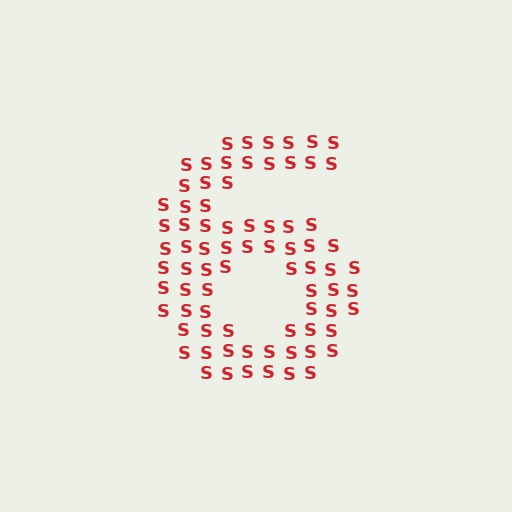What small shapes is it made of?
It is made of small letter S's.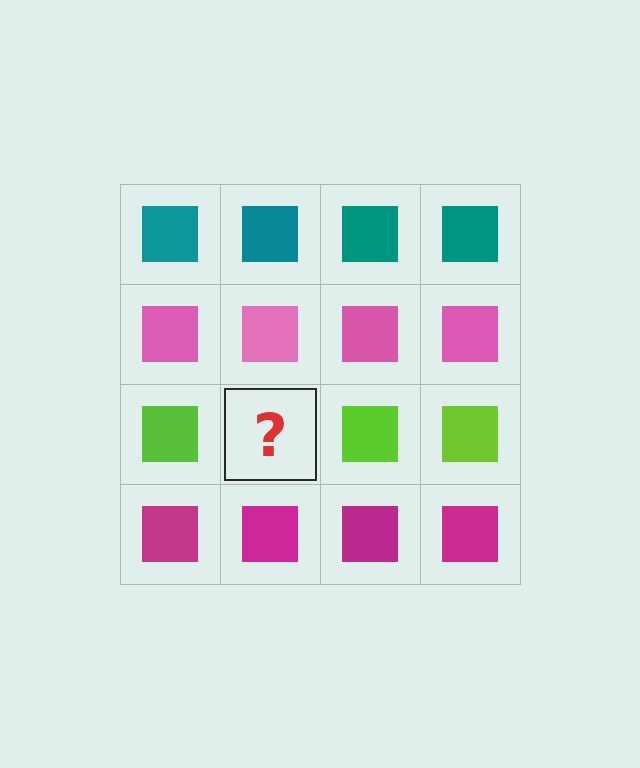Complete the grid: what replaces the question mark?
The question mark should be replaced with a lime square.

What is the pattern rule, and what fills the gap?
The rule is that each row has a consistent color. The gap should be filled with a lime square.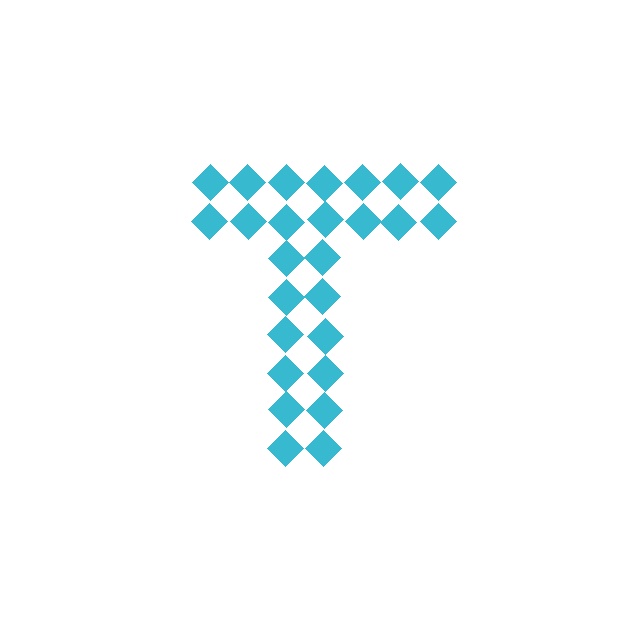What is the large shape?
The large shape is the letter T.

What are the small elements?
The small elements are diamonds.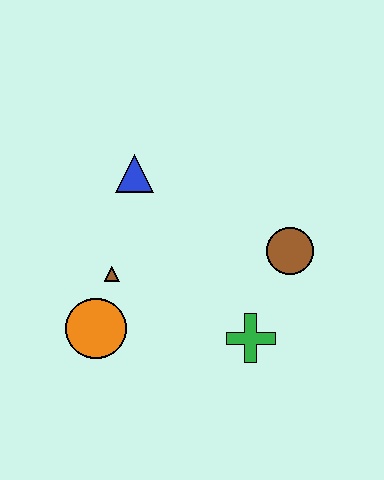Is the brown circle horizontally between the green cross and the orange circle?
No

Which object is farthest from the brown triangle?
The brown circle is farthest from the brown triangle.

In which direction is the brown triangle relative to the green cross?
The brown triangle is to the left of the green cross.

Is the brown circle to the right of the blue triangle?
Yes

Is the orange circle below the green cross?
No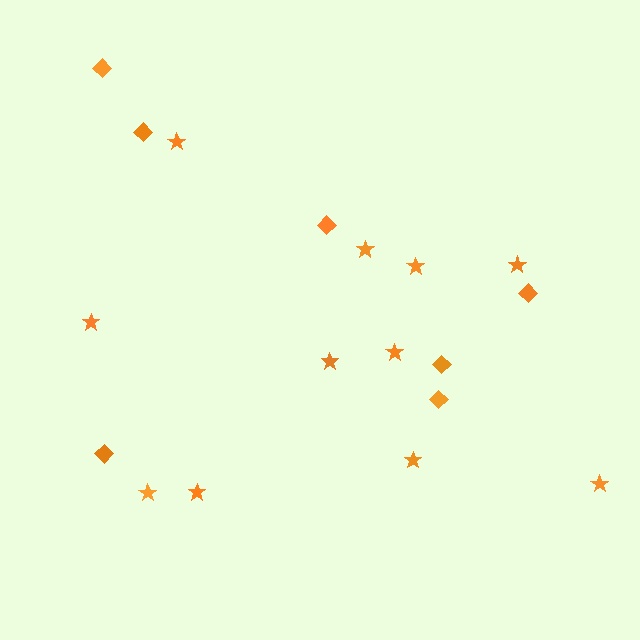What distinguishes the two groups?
There are 2 groups: one group of stars (11) and one group of diamonds (7).